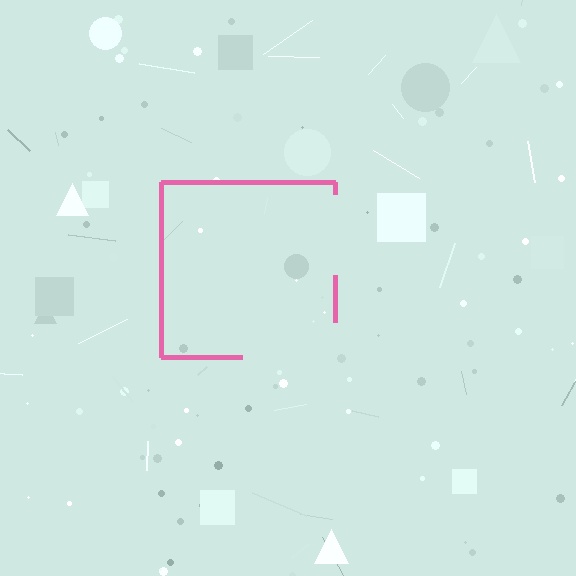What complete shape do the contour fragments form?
The contour fragments form a square.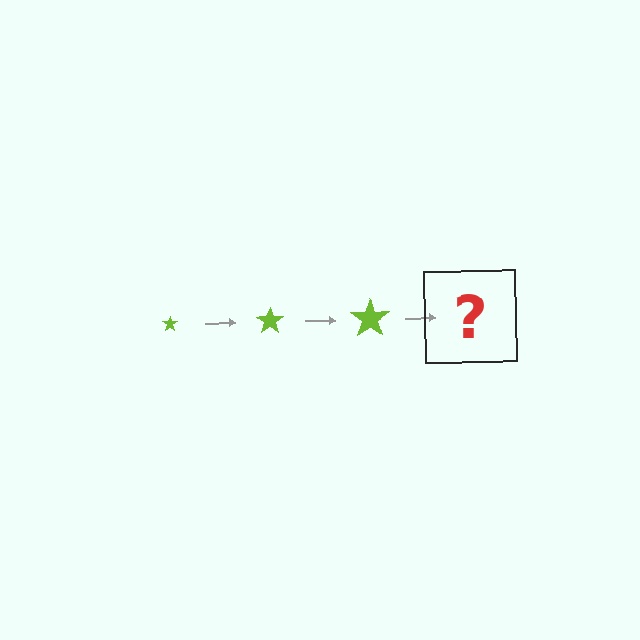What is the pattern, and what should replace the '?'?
The pattern is that the star gets progressively larger each step. The '?' should be a lime star, larger than the previous one.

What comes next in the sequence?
The next element should be a lime star, larger than the previous one.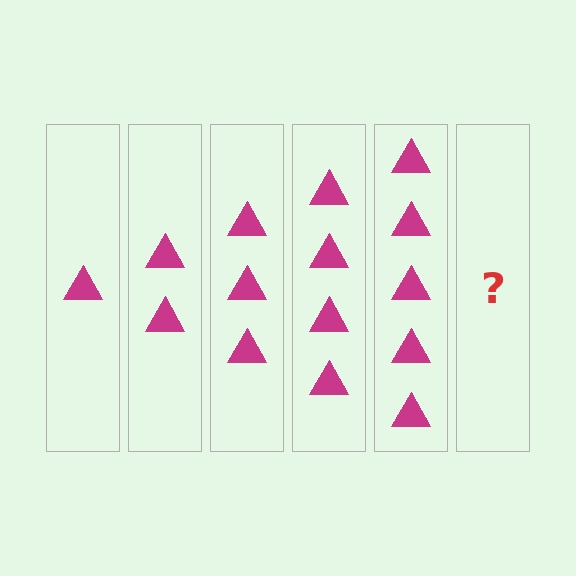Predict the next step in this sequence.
The next step is 6 triangles.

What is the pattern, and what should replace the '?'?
The pattern is that each step adds one more triangle. The '?' should be 6 triangles.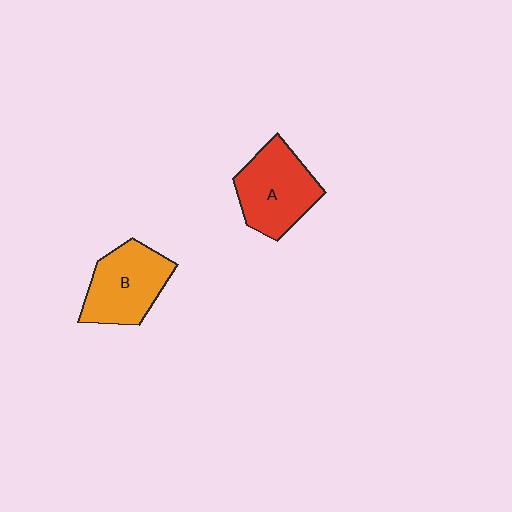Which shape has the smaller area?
Shape B (orange).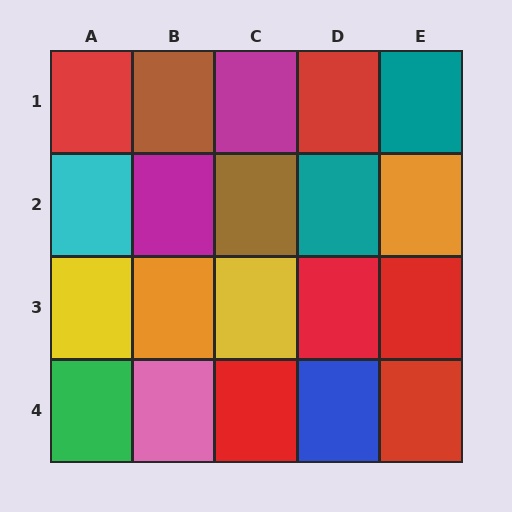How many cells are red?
6 cells are red.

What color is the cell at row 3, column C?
Yellow.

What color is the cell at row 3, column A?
Yellow.